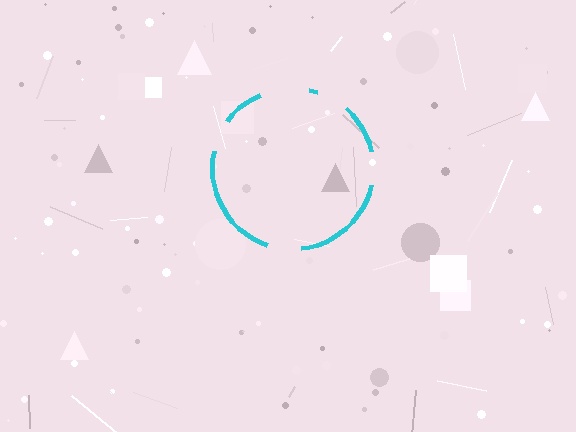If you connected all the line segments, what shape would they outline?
They would outline a circle.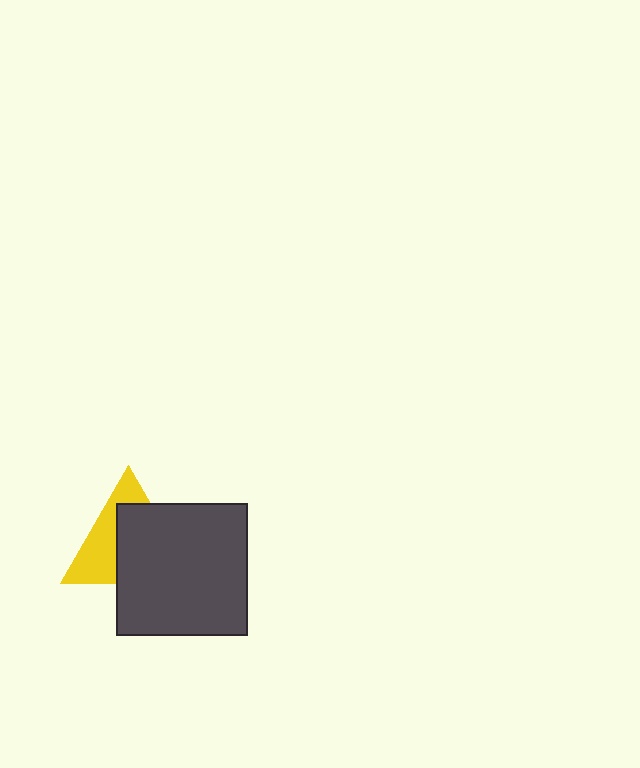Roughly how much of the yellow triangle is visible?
A small part of it is visible (roughly 43%).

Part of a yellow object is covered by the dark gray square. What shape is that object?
It is a triangle.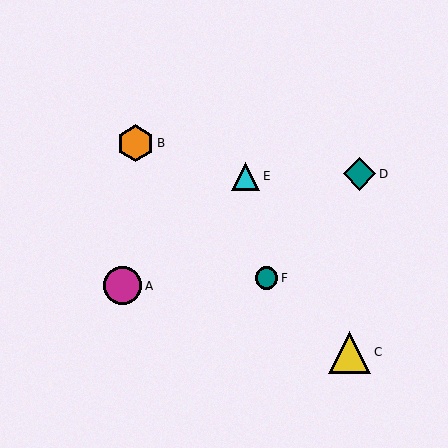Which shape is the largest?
The yellow triangle (labeled C) is the largest.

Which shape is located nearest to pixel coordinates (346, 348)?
The yellow triangle (labeled C) at (350, 352) is nearest to that location.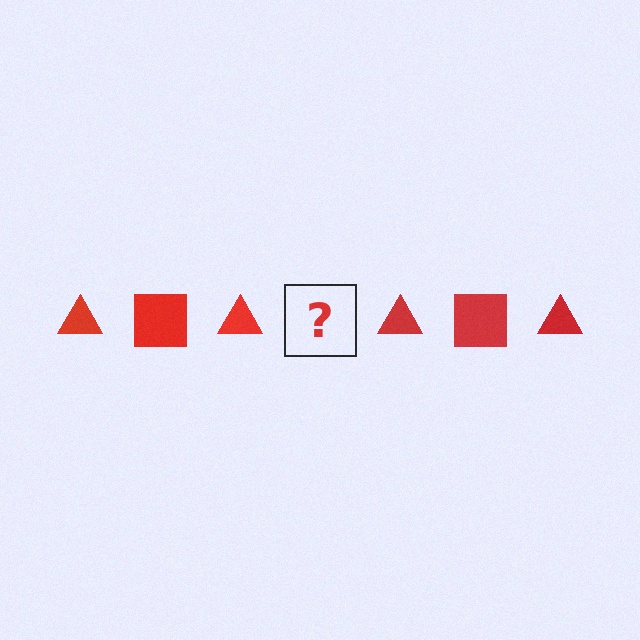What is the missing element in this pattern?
The missing element is a red square.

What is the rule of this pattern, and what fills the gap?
The rule is that the pattern cycles through triangle, square shapes in red. The gap should be filled with a red square.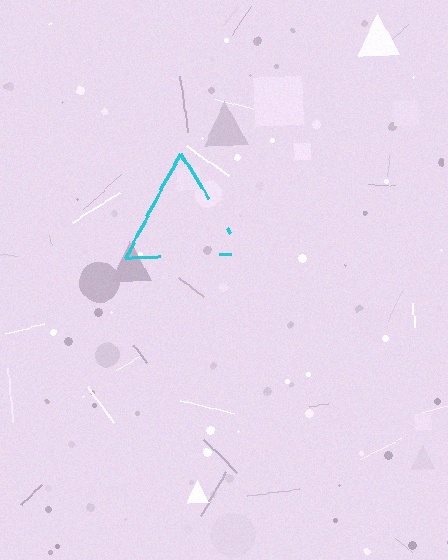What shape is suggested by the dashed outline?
The dashed outline suggests a triangle.